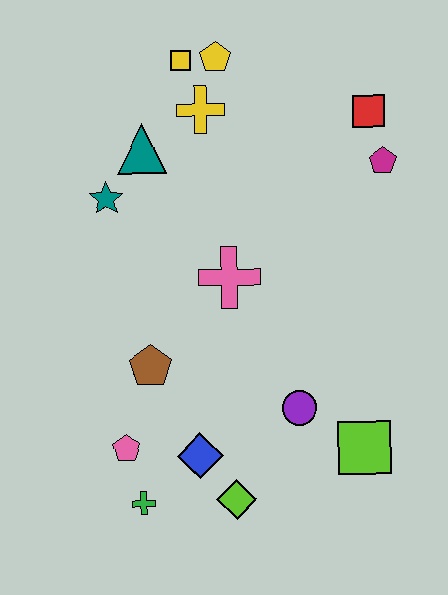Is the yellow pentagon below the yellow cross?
No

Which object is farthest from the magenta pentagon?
The green cross is farthest from the magenta pentagon.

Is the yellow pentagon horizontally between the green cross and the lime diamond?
Yes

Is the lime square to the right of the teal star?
Yes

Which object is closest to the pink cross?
The brown pentagon is closest to the pink cross.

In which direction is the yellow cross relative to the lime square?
The yellow cross is above the lime square.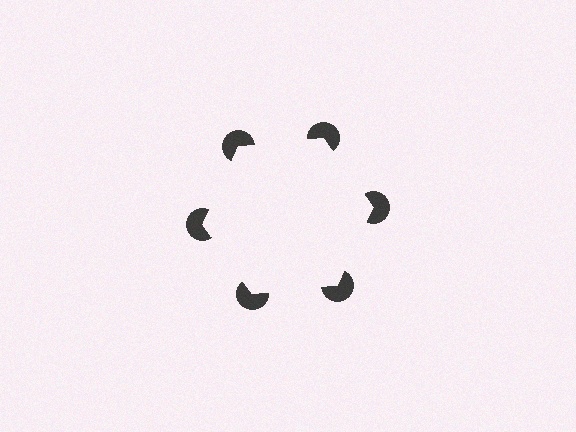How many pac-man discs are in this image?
There are 6 — one at each vertex of the illusory hexagon.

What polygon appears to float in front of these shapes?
An illusory hexagon — its edges are inferred from the aligned wedge cuts in the pac-man discs, not physically drawn.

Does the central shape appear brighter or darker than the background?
It typically appears slightly brighter than the background, even though no actual brightness change is drawn.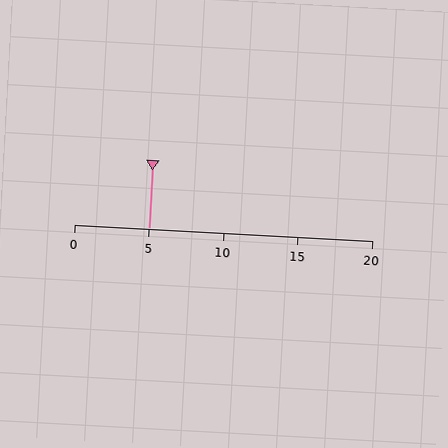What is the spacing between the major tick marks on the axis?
The major ticks are spaced 5 apart.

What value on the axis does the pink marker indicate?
The marker indicates approximately 5.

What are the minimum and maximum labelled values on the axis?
The axis runs from 0 to 20.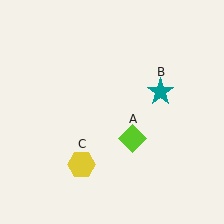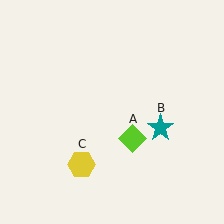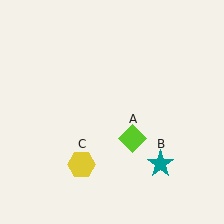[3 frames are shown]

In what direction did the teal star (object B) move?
The teal star (object B) moved down.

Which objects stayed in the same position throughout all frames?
Lime diamond (object A) and yellow hexagon (object C) remained stationary.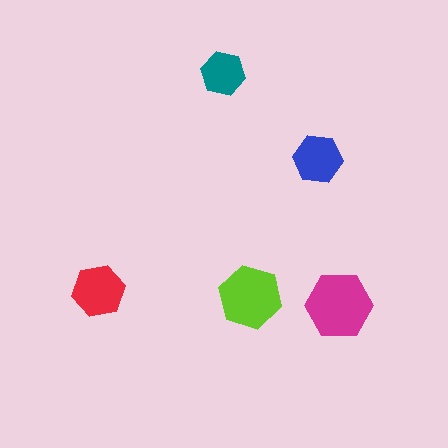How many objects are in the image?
There are 5 objects in the image.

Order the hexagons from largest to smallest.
the magenta one, the lime one, the red one, the blue one, the teal one.